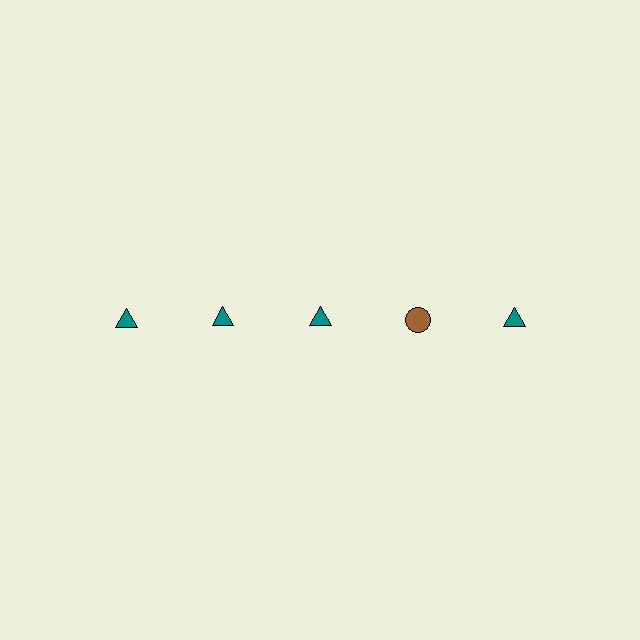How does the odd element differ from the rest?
It differs in both color (brown instead of teal) and shape (circle instead of triangle).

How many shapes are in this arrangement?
There are 5 shapes arranged in a grid pattern.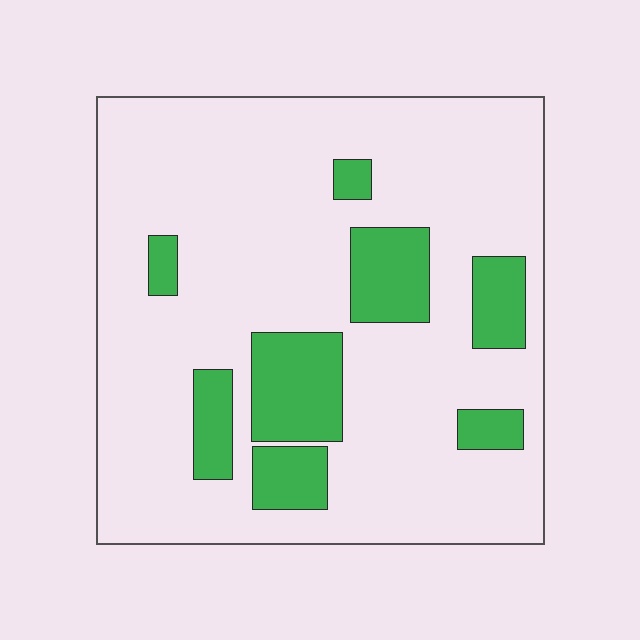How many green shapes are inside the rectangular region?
8.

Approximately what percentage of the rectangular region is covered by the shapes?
Approximately 20%.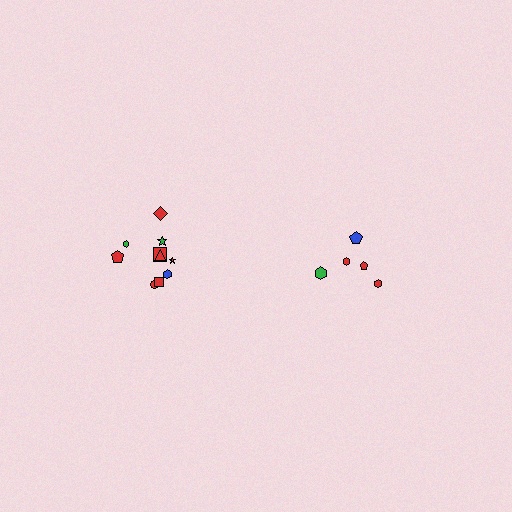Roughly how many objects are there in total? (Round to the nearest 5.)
Roughly 15 objects in total.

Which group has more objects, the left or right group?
The left group.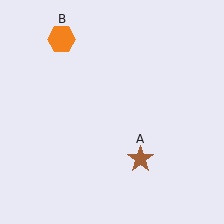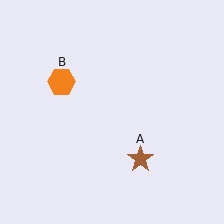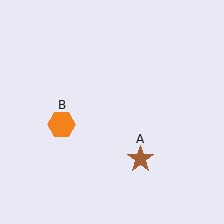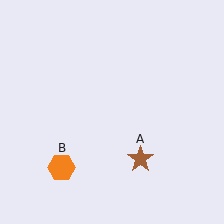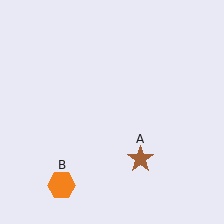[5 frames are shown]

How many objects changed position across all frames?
1 object changed position: orange hexagon (object B).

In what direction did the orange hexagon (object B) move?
The orange hexagon (object B) moved down.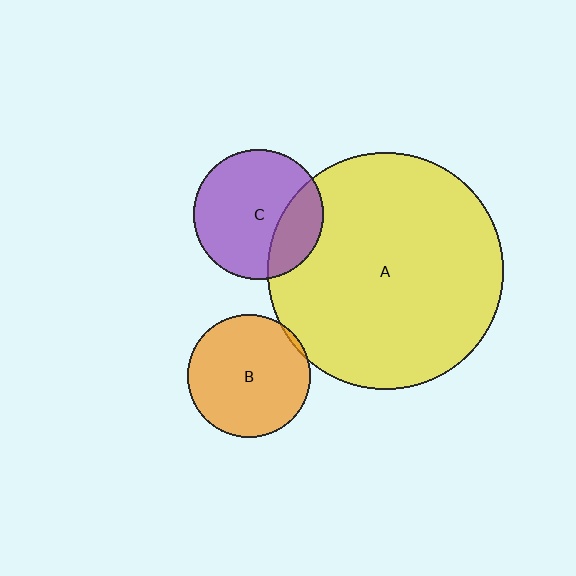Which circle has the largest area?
Circle A (yellow).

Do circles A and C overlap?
Yes.